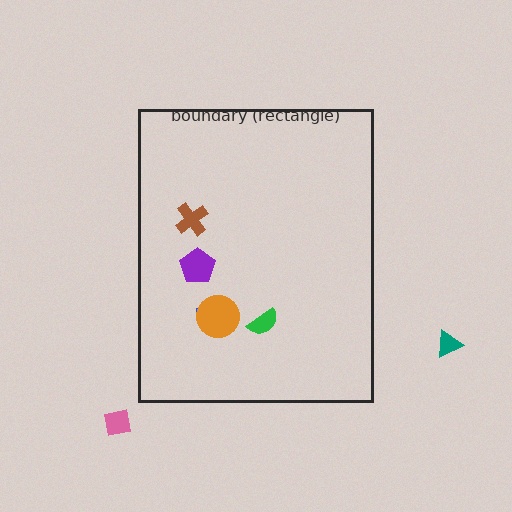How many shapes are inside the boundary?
5 inside, 2 outside.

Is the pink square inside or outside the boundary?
Outside.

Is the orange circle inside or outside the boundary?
Inside.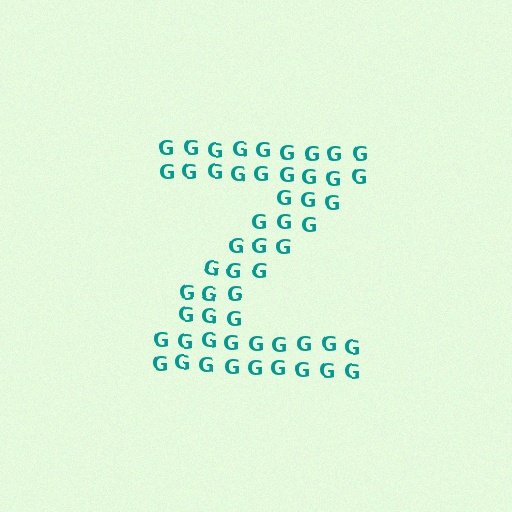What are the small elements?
The small elements are letter G's.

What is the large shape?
The large shape is the letter Z.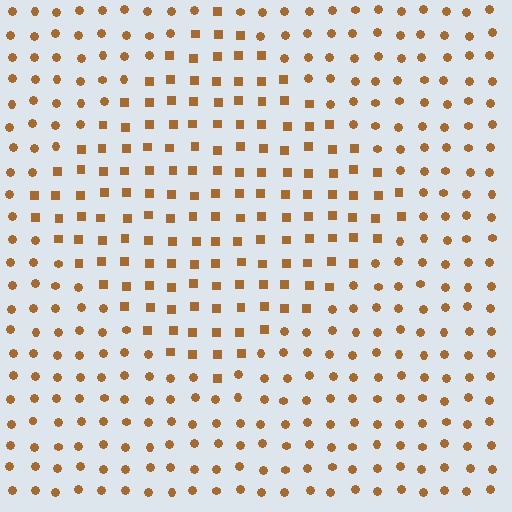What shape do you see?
I see a diamond.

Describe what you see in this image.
The image is filled with small brown elements arranged in a uniform grid. A diamond-shaped region contains squares, while the surrounding area contains circles. The boundary is defined purely by the change in element shape.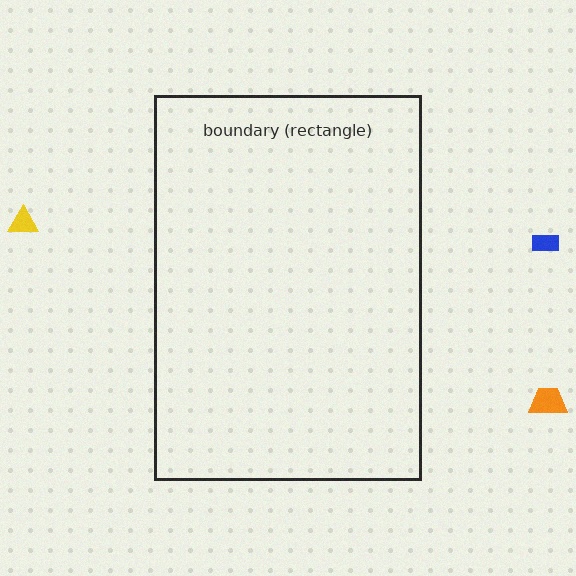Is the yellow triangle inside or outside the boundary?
Outside.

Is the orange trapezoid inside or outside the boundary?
Outside.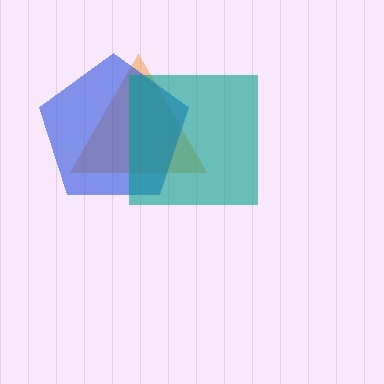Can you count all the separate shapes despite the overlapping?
Yes, there are 3 separate shapes.